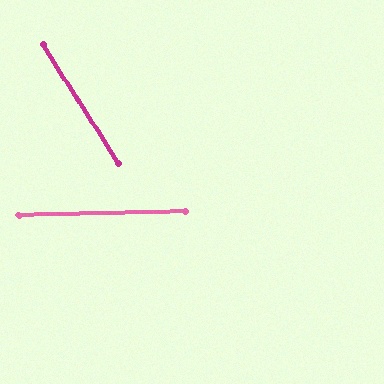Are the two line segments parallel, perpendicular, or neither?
Neither parallel nor perpendicular — they differ by about 58°.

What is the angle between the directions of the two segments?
Approximately 58 degrees.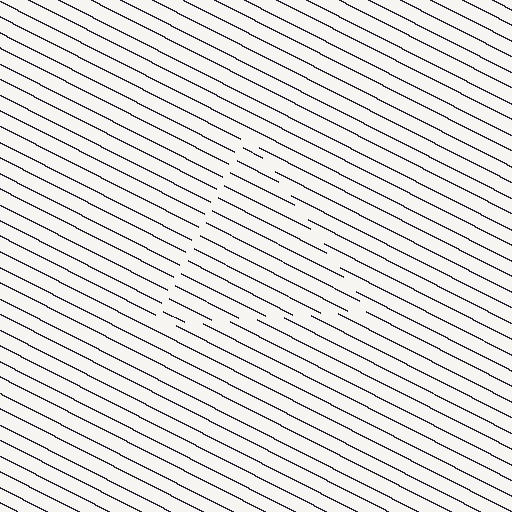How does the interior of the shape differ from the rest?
The interior of the shape contains the same grating, shifted by half a period — the contour is defined by the phase discontinuity where line-ends from the inner and outer gratings abut.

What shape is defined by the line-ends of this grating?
An illusory triangle. The interior of the shape contains the same grating, shifted by half a period — the contour is defined by the phase discontinuity where line-ends from the inner and outer gratings abut.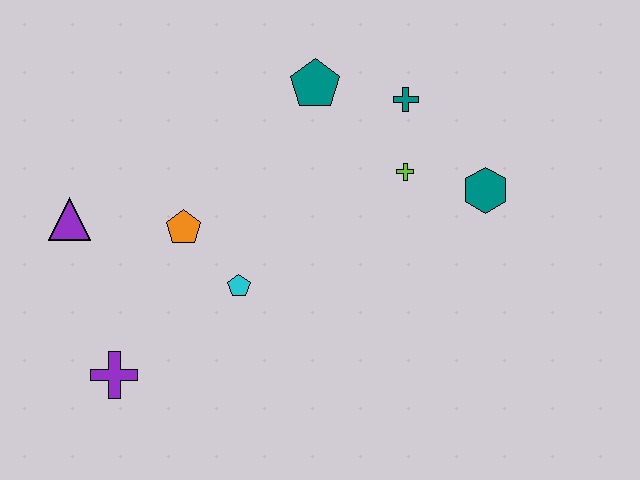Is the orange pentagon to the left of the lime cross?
Yes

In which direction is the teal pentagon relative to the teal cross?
The teal pentagon is to the left of the teal cross.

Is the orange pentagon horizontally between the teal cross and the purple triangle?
Yes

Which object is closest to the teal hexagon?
The lime cross is closest to the teal hexagon.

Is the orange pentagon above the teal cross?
No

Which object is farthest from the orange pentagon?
The teal hexagon is farthest from the orange pentagon.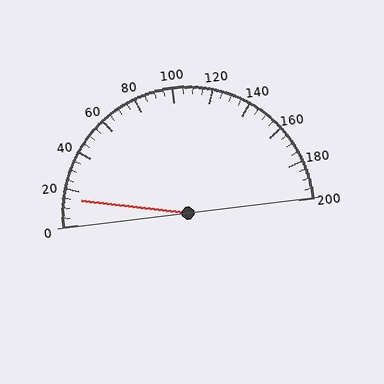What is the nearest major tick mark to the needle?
The nearest major tick mark is 20.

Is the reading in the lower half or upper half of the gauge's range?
The reading is in the lower half of the range (0 to 200).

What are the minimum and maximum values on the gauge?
The gauge ranges from 0 to 200.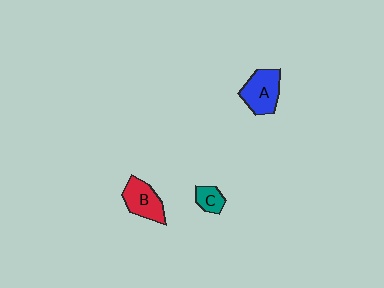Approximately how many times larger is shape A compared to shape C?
Approximately 2.1 times.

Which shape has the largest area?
Shape A (blue).